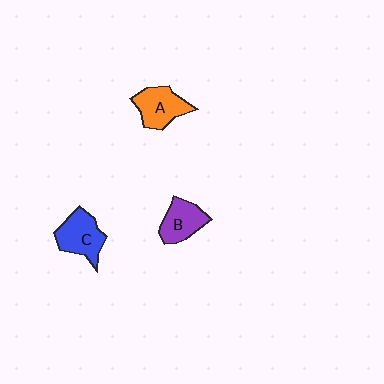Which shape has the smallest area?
Shape B (purple).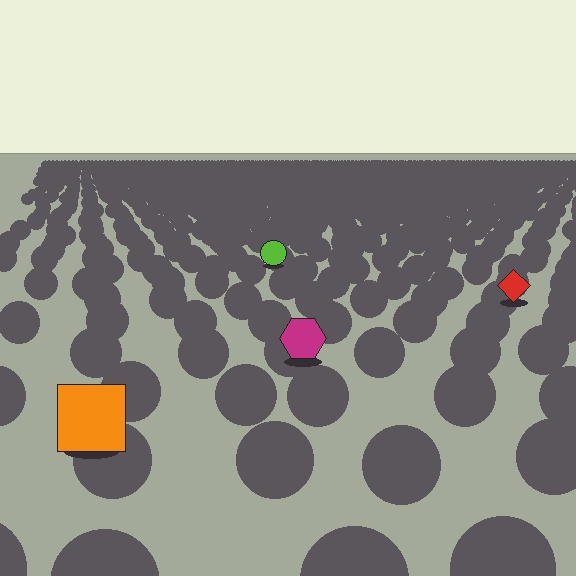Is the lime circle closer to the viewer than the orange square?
No. The orange square is closer — you can tell from the texture gradient: the ground texture is coarser near it.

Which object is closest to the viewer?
The orange square is closest. The texture marks near it are larger and more spread out.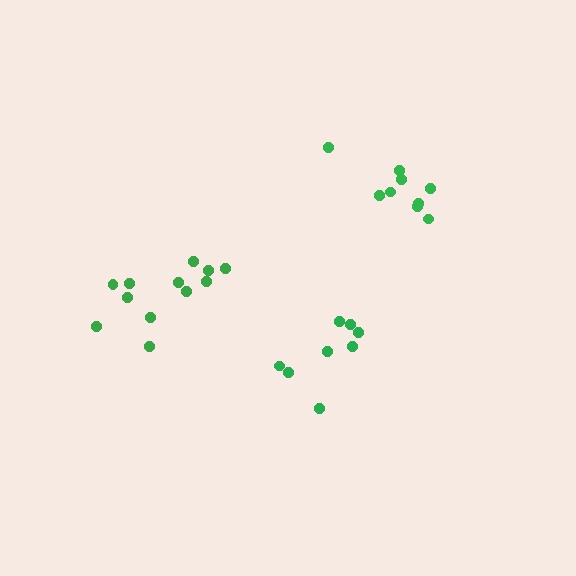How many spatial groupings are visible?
There are 3 spatial groupings.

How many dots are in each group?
Group 1: 12 dots, Group 2: 9 dots, Group 3: 8 dots (29 total).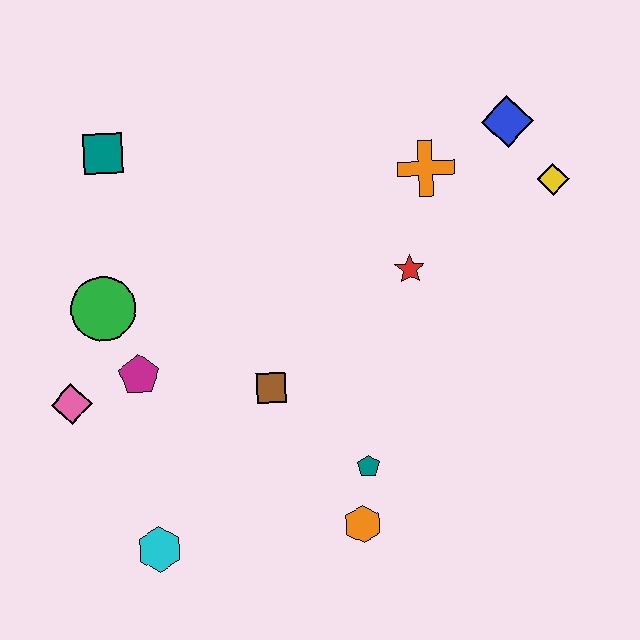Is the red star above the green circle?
Yes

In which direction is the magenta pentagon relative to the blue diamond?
The magenta pentagon is to the left of the blue diamond.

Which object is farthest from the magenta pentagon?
The yellow diamond is farthest from the magenta pentagon.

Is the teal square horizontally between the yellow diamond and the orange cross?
No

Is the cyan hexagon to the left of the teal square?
No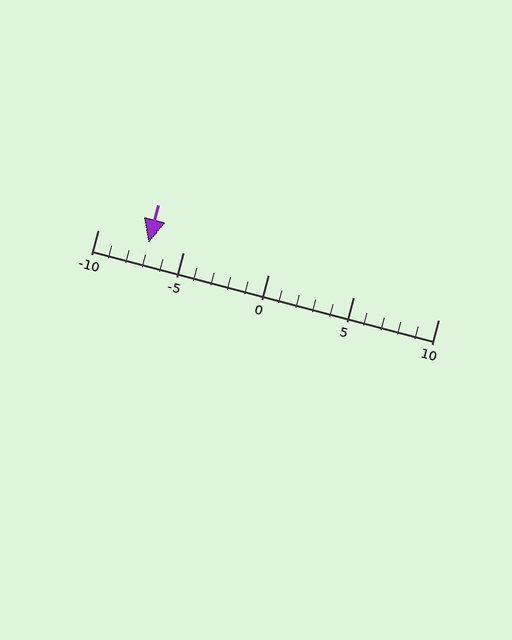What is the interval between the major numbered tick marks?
The major tick marks are spaced 5 units apart.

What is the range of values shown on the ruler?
The ruler shows values from -10 to 10.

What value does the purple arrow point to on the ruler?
The purple arrow points to approximately -7.